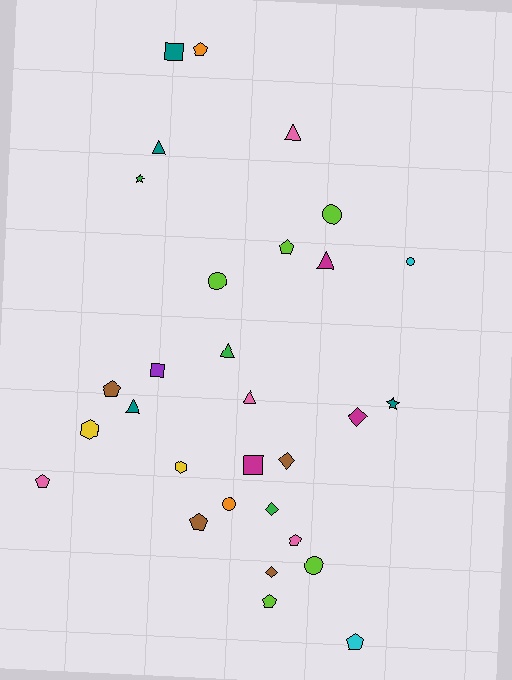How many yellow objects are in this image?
There are 2 yellow objects.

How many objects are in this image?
There are 30 objects.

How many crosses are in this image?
There are no crosses.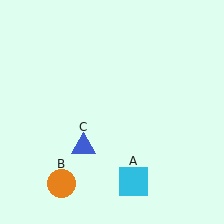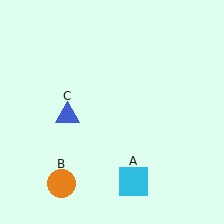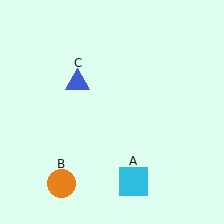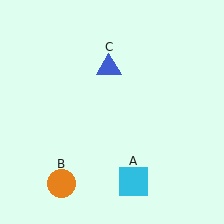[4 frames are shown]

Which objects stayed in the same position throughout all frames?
Cyan square (object A) and orange circle (object B) remained stationary.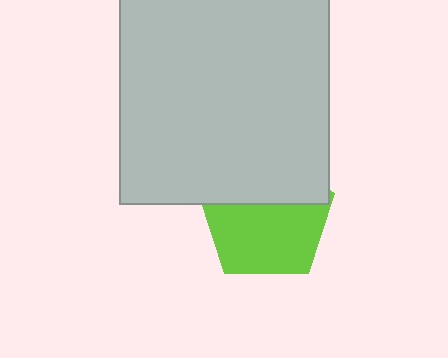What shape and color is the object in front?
The object in front is a light gray square.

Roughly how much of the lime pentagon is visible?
About half of it is visible (roughly 59%).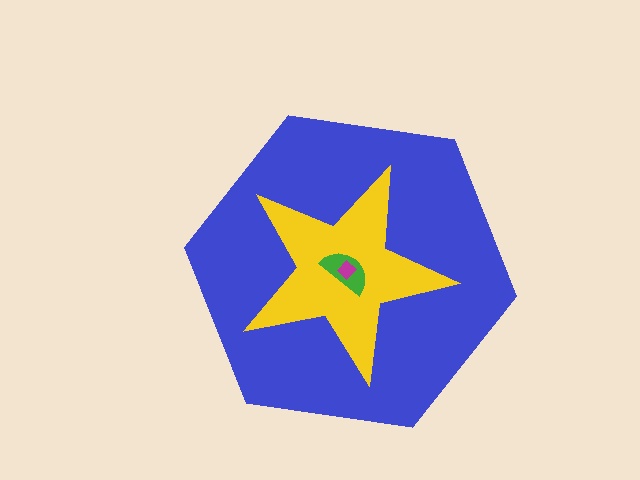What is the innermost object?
The magenta diamond.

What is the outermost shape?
The blue hexagon.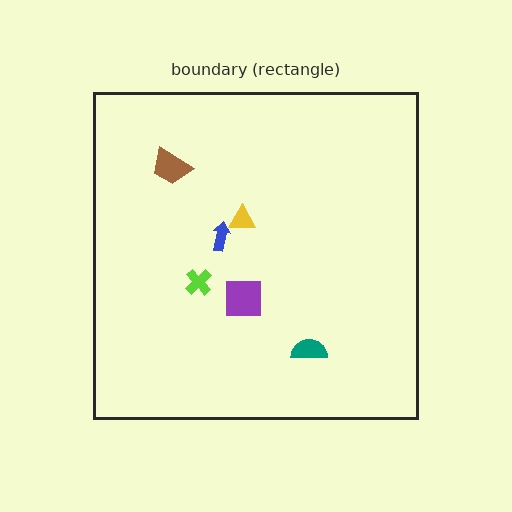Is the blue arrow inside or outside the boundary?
Inside.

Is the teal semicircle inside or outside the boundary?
Inside.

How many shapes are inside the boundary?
6 inside, 0 outside.